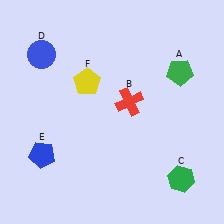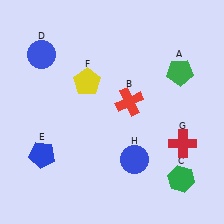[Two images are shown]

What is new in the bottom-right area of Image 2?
A blue circle (H) was added in the bottom-right area of Image 2.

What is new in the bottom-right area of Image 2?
A red cross (G) was added in the bottom-right area of Image 2.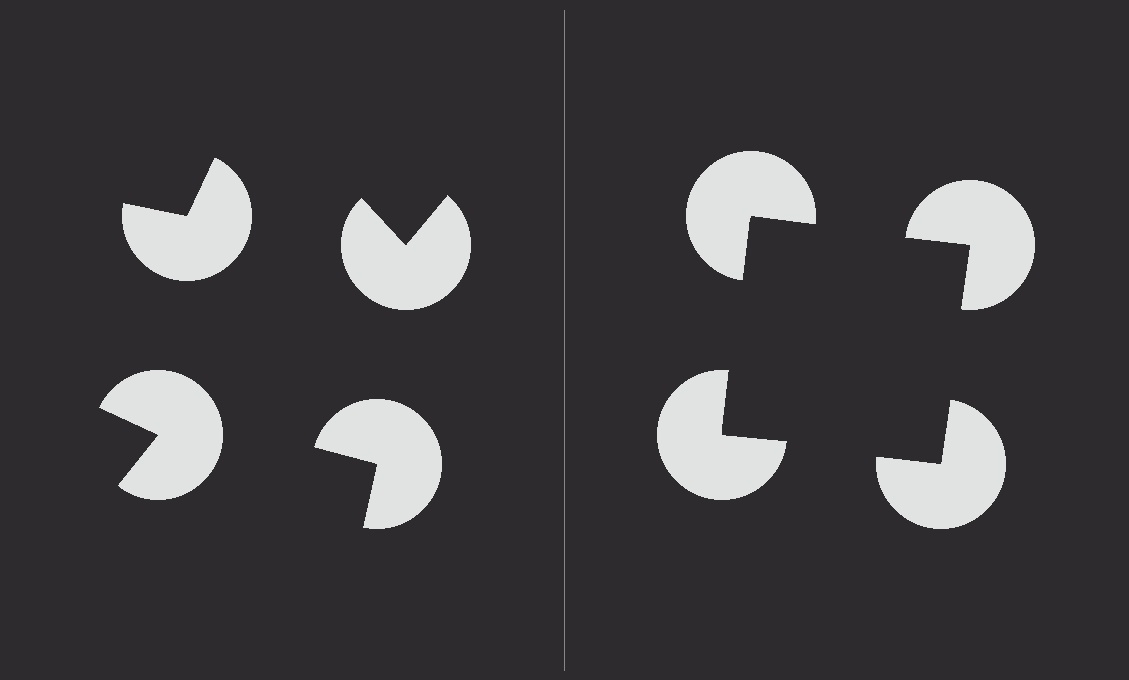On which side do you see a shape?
An illusory square appears on the right side. On the left side the wedge cuts are rotated, so no coherent shape forms.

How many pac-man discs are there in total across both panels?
8 — 4 on each side.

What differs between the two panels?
The pac-man discs are positioned identically on both sides; only the wedge orientations differ. On the right they align to a square; on the left they are misaligned.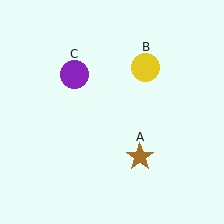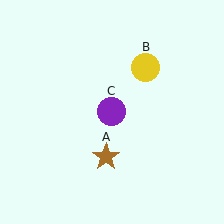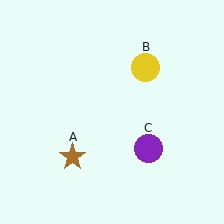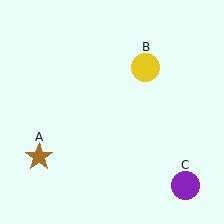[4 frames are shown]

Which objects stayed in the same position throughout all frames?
Yellow circle (object B) remained stationary.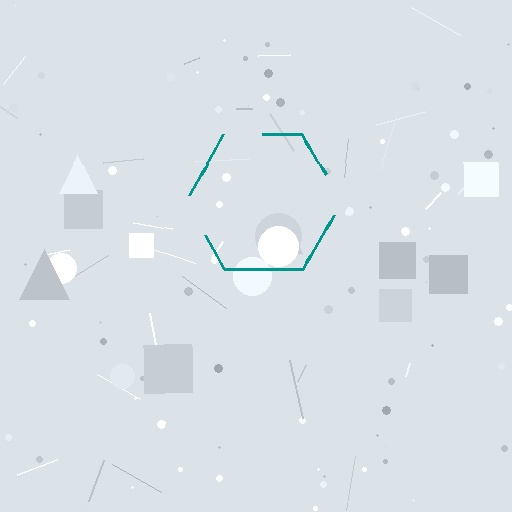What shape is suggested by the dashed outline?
The dashed outline suggests a hexagon.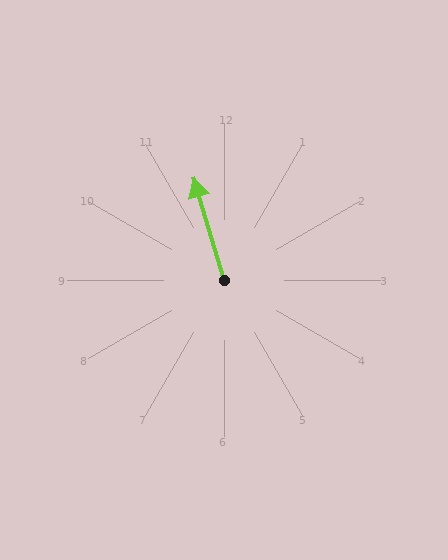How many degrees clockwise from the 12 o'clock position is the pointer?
Approximately 344 degrees.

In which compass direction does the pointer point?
North.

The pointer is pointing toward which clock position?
Roughly 11 o'clock.